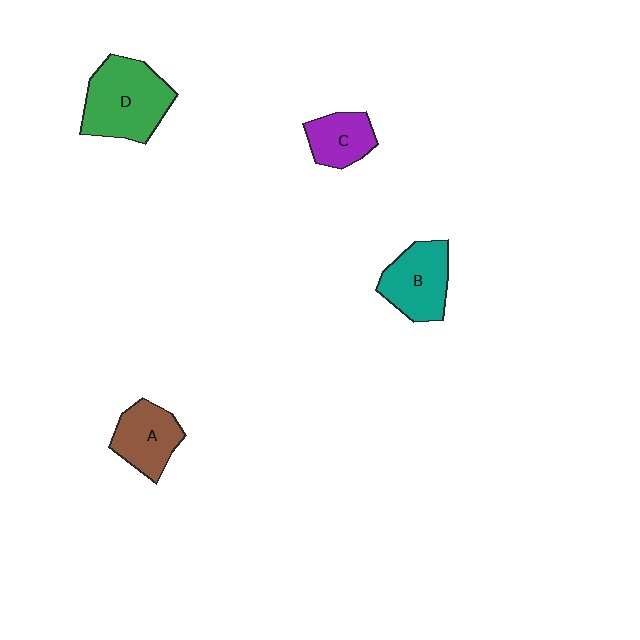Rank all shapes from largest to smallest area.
From largest to smallest: D (green), B (teal), A (brown), C (purple).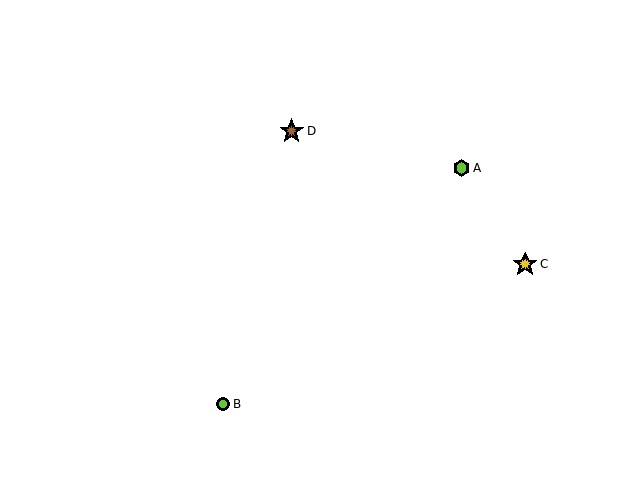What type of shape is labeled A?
Shape A is a lime hexagon.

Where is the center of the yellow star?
The center of the yellow star is at (525, 264).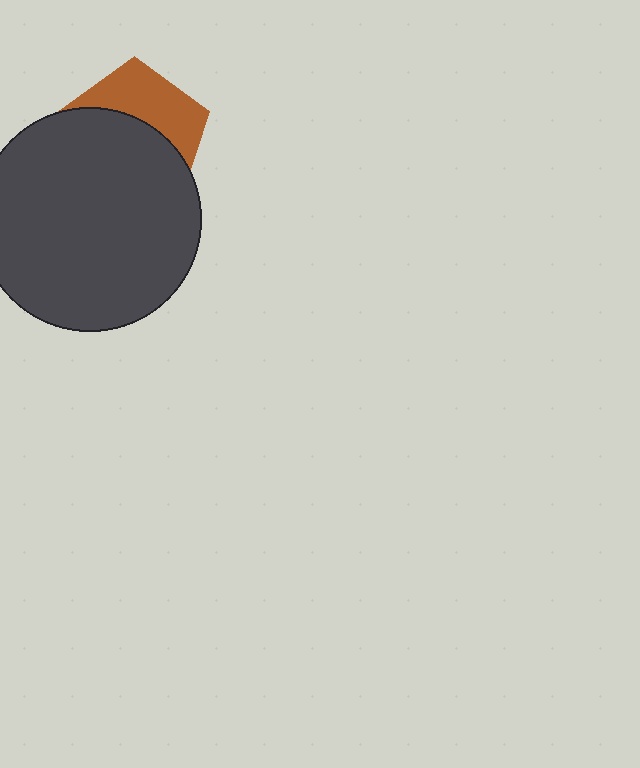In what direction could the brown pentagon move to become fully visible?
The brown pentagon could move up. That would shift it out from behind the dark gray circle entirely.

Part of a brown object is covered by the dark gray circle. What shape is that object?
It is a pentagon.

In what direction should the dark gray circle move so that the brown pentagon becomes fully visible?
The dark gray circle should move down. That is the shortest direction to clear the overlap and leave the brown pentagon fully visible.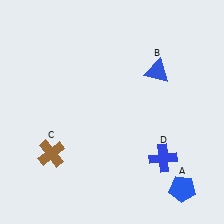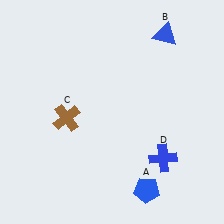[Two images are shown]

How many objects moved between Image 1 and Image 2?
3 objects moved between the two images.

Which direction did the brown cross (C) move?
The brown cross (C) moved up.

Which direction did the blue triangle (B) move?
The blue triangle (B) moved up.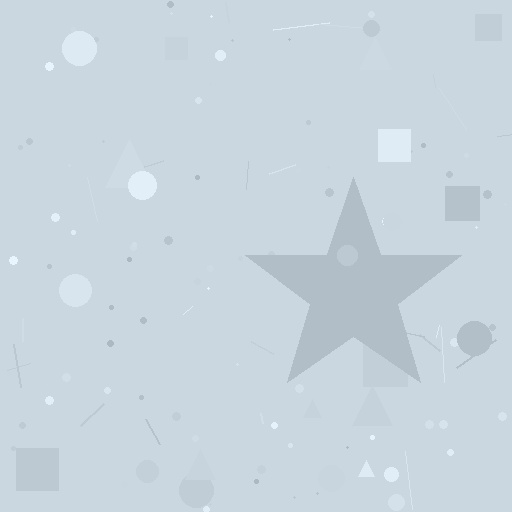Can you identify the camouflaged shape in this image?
The camouflaged shape is a star.